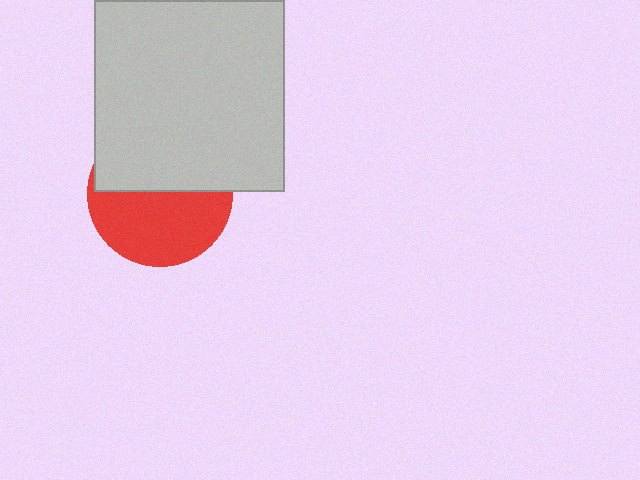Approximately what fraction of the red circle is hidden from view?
Roughly 47% of the red circle is hidden behind the light gray square.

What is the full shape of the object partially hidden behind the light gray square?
The partially hidden object is a red circle.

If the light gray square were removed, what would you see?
You would see the complete red circle.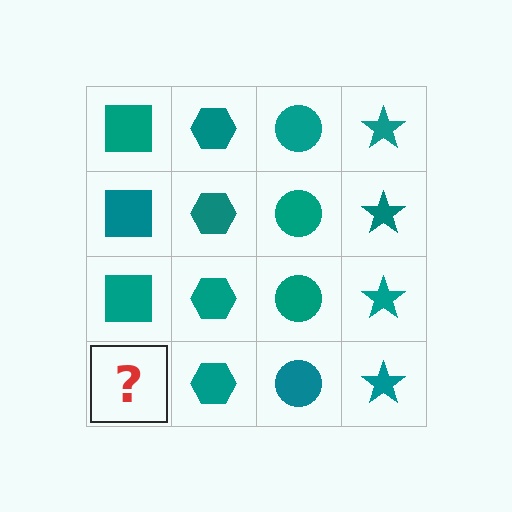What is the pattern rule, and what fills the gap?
The rule is that each column has a consistent shape. The gap should be filled with a teal square.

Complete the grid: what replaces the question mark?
The question mark should be replaced with a teal square.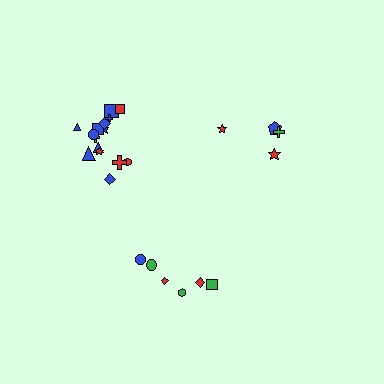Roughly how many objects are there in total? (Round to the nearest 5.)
Roughly 25 objects in total.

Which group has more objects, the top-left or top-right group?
The top-left group.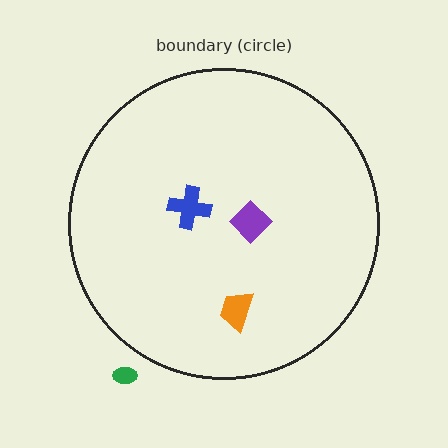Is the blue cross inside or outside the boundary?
Inside.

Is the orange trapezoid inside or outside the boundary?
Inside.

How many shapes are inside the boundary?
3 inside, 1 outside.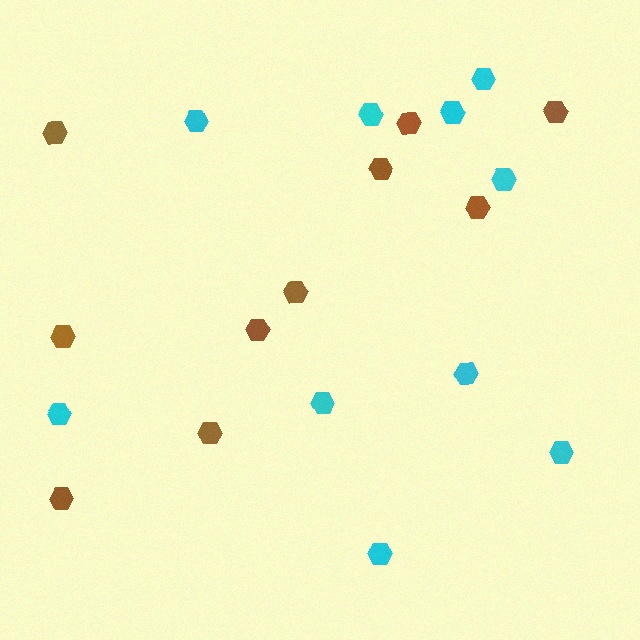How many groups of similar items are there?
There are 2 groups: one group of cyan hexagons (10) and one group of brown hexagons (10).